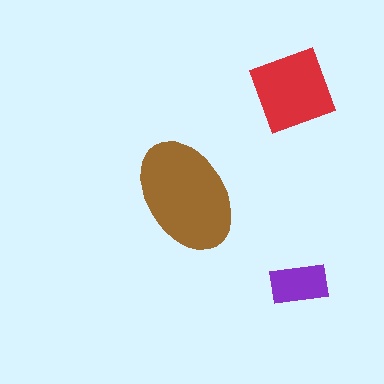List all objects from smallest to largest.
The purple rectangle, the red diamond, the brown ellipse.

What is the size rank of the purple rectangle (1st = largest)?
3rd.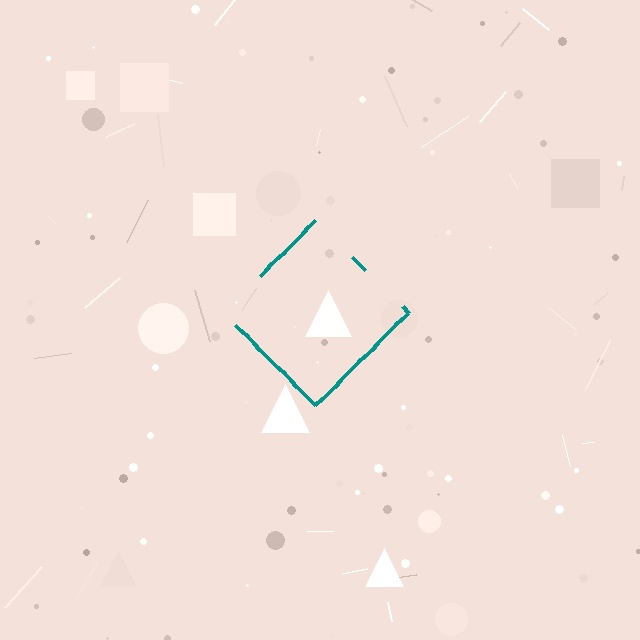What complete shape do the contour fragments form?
The contour fragments form a diamond.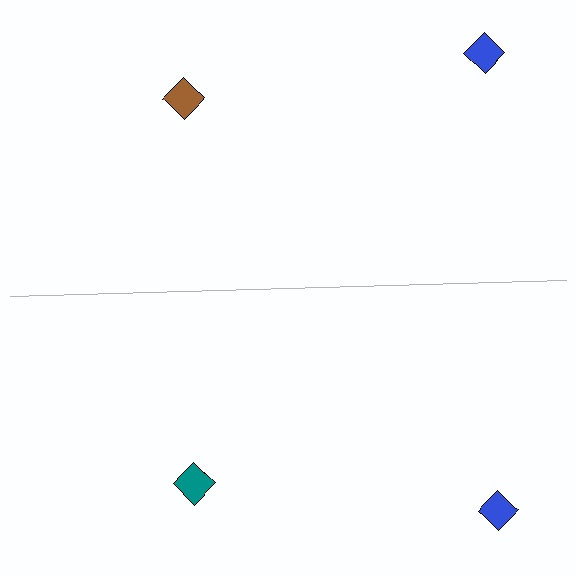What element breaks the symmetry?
The teal diamond on the bottom side breaks the symmetry — its mirror counterpart is brown.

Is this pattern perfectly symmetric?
No, the pattern is not perfectly symmetric. The teal diamond on the bottom side breaks the symmetry — its mirror counterpart is brown.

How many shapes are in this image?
There are 4 shapes in this image.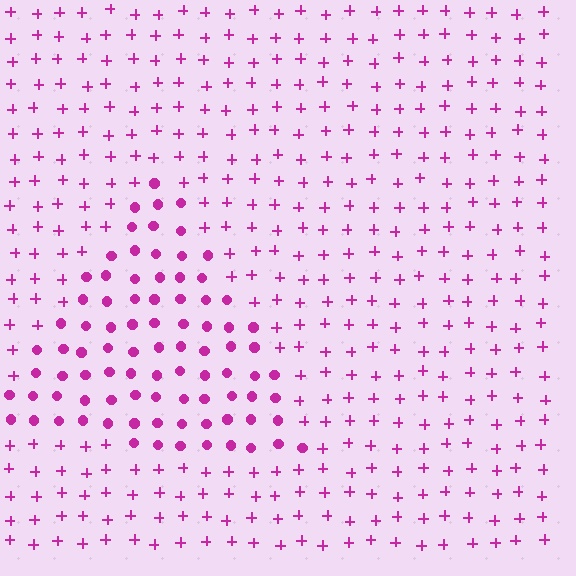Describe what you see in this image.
The image is filled with small magenta elements arranged in a uniform grid. A triangle-shaped region contains circles, while the surrounding area contains plus signs. The boundary is defined purely by the change in element shape.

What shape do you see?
I see a triangle.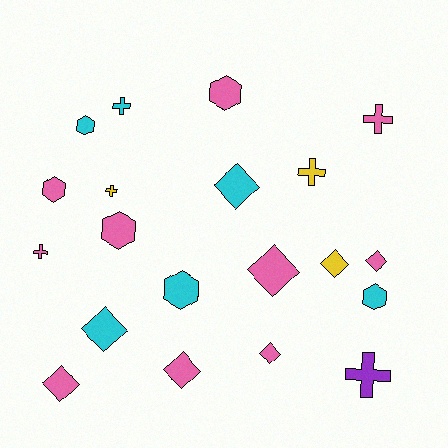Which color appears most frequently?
Pink, with 10 objects.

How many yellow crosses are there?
There are 2 yellow crosses.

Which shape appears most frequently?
Diamond, with 8 objects.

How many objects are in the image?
There are 20 objects.